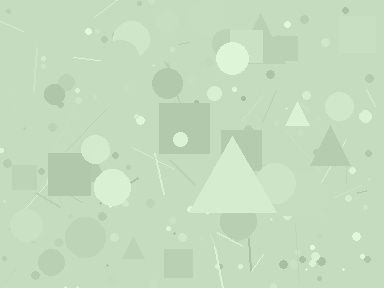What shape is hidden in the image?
A triangle is hidden in the image.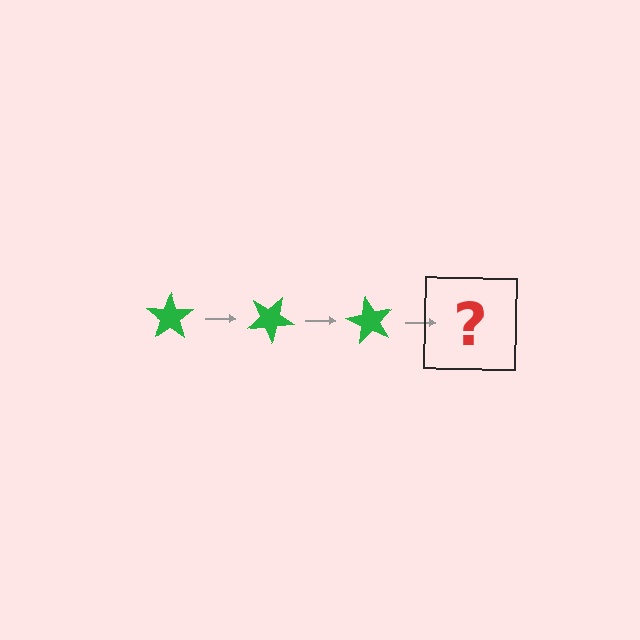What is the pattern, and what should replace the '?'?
The pattern is that the star rotates 30 degrees each step. The '?' should be a green star rotated 90 degrees.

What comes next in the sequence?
The next element should be a green star rotated 90 degrees.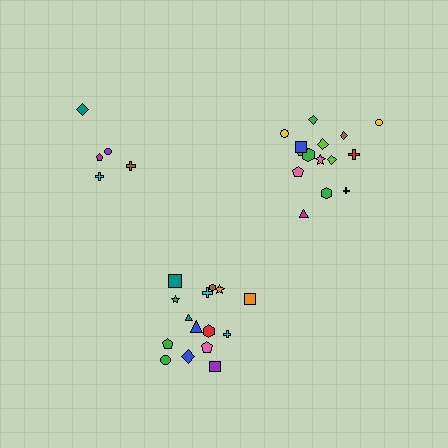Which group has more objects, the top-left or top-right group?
The top-right group.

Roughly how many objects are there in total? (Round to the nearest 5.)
Roughly 35 objects in total.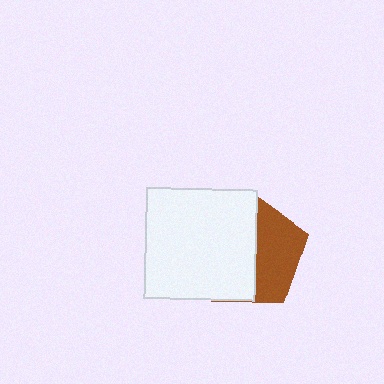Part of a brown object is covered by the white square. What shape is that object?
It is a pentagon.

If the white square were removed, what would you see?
You would see the complete brown pentagon.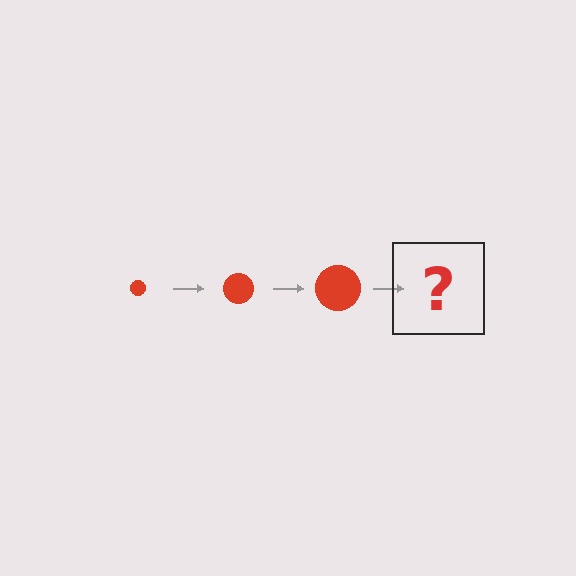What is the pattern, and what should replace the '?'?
The pattern is that the circle gets progressively larger each step. The '?' should be a red circle, larger than the previous one.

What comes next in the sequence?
The next element should be a red circle, larger than the previous one.